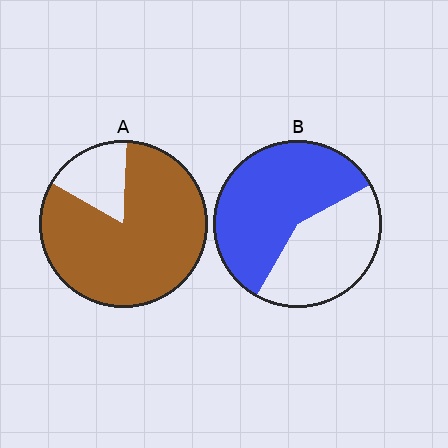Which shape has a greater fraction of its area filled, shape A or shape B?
Shape A.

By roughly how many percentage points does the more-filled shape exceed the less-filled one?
By roughly 25 percentage points (A over B).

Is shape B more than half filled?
Yes.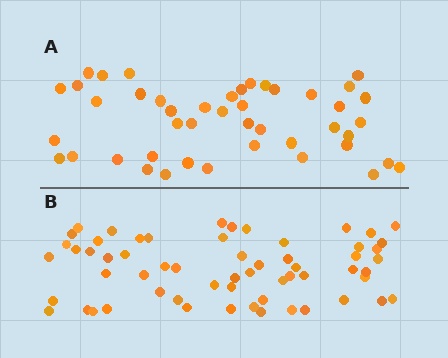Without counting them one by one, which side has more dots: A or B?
Region B (the bottom region) has more dots.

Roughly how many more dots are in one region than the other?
Region B has approximately 15 more dots than region A.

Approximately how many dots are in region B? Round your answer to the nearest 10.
About 60 dots.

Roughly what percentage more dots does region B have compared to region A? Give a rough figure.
About 35% more.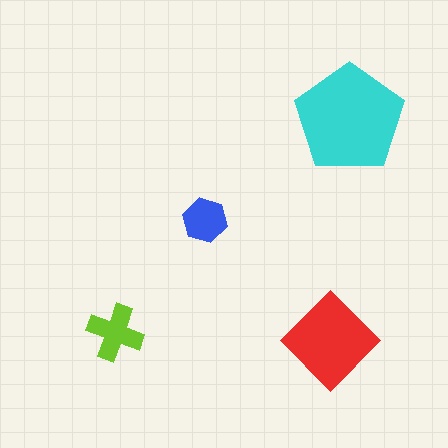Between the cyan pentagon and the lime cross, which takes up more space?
The cyan pentagon.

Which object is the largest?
The cyan pentagon.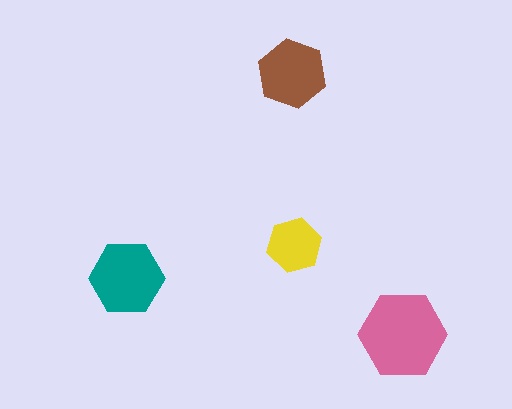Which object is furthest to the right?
The pink hexagon is rightmost.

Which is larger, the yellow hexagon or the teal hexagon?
The teal one.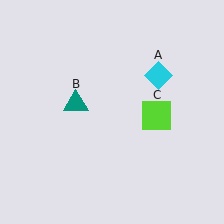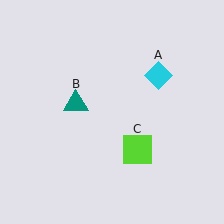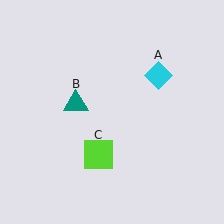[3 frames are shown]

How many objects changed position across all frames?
1 object changed position: lime square (object C).